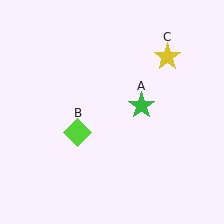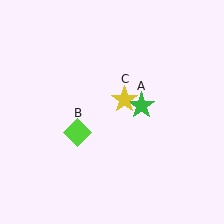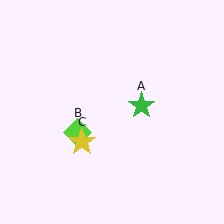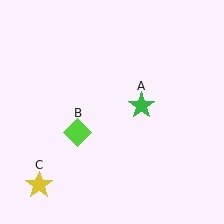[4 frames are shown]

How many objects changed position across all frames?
1 object changed position: yellow star (object C).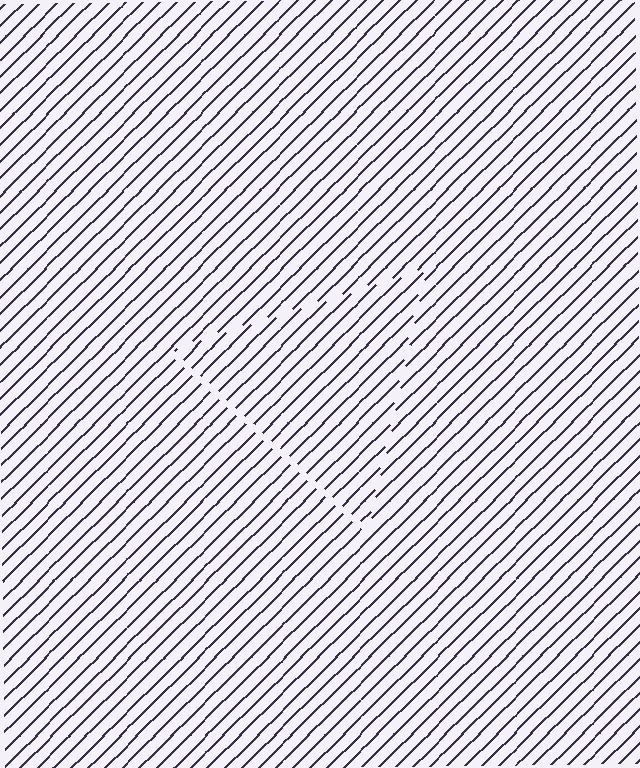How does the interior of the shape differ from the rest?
The interior of the shape contains the same grating, shifted by half a period — the contour is defined by the phase discontinuity where line-ends from the inner and outer gratings abut.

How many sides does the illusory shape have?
3 sides — the line-ends trace a triangle.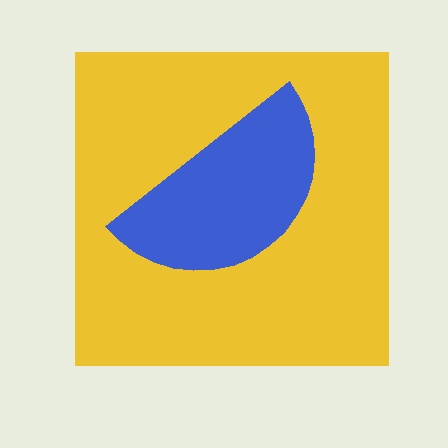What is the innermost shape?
The blue semicircle.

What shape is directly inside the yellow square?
The blue semicircle.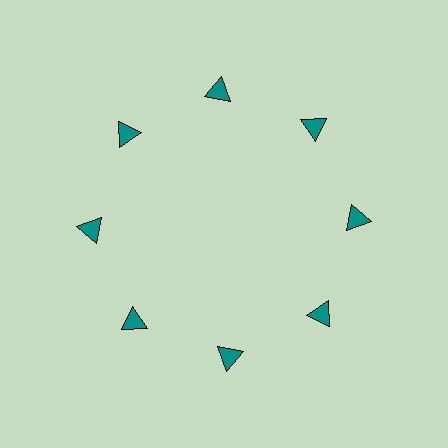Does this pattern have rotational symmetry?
Yes, this pattern has 8-fold rotational symmetry. It looks the same after rotating 45 degrees around the center.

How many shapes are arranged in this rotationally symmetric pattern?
There are 8 shapes, arranged in 8 groups of 1.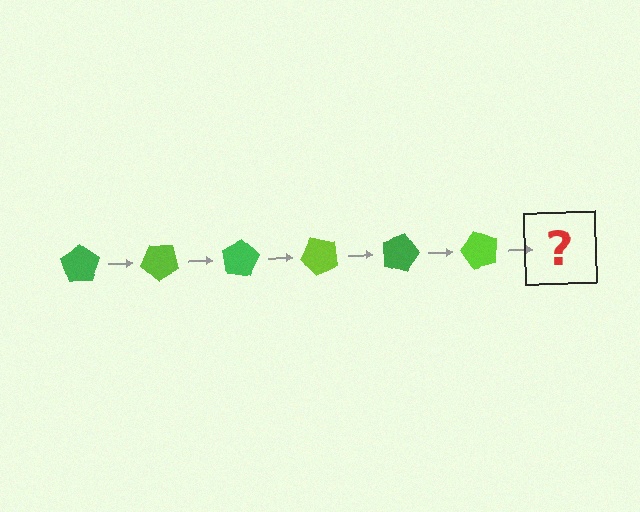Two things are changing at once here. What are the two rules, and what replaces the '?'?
The two rules are that it rotates 40 degrees each step and the color cycles through green and lime. The '?' should be a green pentagon, rotated 240 degrees from the start.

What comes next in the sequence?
The next element should be a green pentagon, rotated 240 degrees from the start.